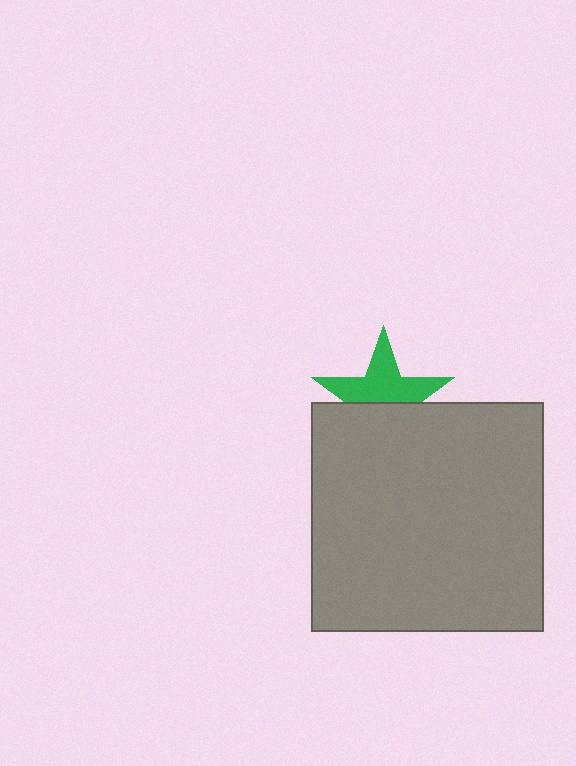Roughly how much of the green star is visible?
About half of it is visible (roughly 55%).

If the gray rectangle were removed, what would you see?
You would see the complete green star.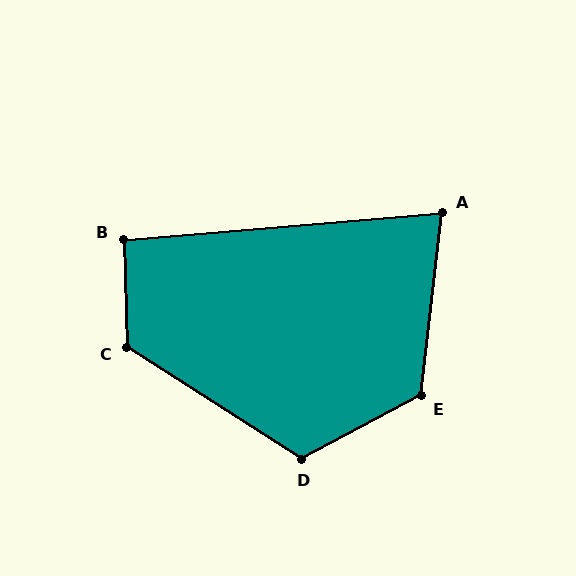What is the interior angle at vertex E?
Approximately 124 degrees (obtuse).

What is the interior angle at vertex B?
Approximately 93 degrees (approximately right).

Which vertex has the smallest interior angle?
A, at approximately 79 degrees.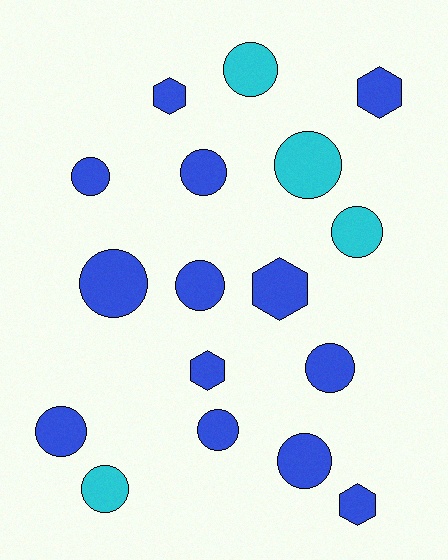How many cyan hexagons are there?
There are no cyan hexagons.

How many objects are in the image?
There are 17 objects.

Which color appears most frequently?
Blue, with 13 objects.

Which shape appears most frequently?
Circle, with 12 objects.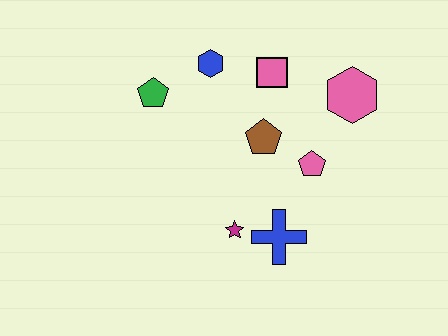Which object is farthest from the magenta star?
The pink hexagon is farthest from the magenta star.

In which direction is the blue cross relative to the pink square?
The blue cross is below the pink square.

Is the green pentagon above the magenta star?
Yes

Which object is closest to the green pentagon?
The blue hexagon is closest to the green pentagon.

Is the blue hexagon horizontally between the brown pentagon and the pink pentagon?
No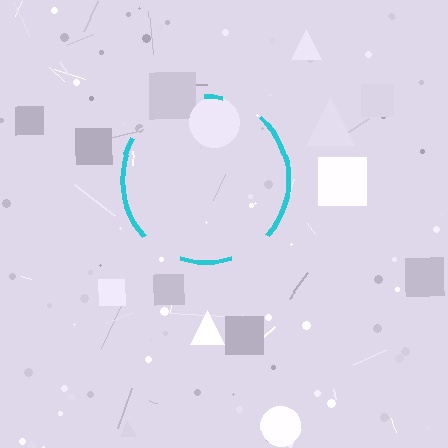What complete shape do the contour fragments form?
The contour fragments form a circle.